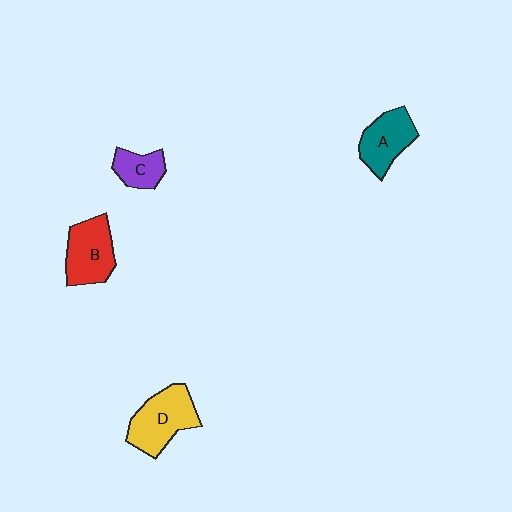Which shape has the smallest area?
Shape C (purple).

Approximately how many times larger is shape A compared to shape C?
Approximately 1.5 times.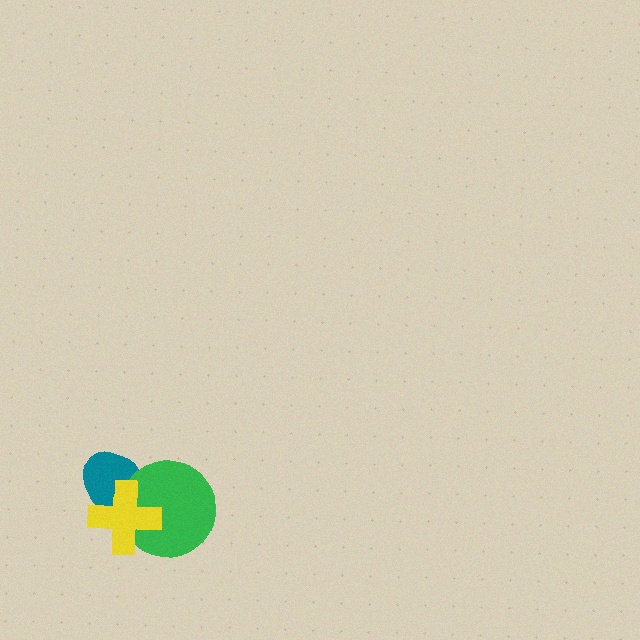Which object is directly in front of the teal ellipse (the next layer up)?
The green circle is directly in front of the teal ellipse.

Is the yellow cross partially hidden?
No, no other shape covers it.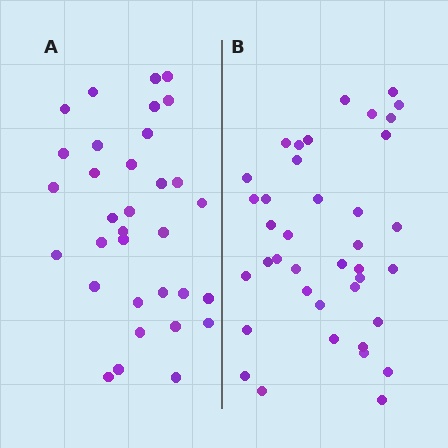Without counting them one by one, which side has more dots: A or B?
Region B (the right region) has more dots.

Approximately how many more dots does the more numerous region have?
Region B has about 6 more dots than region A.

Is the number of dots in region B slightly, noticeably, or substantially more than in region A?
Region B has only slightly more — the two regions are fairly close. The ratio is roughly 1.2 to 1.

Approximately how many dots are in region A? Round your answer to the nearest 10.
About 30 dots. (The exact count is 33, which rounds to 30.)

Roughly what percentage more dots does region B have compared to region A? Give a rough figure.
About 20% more.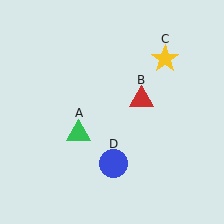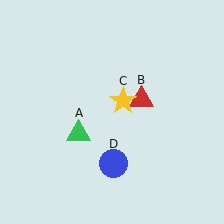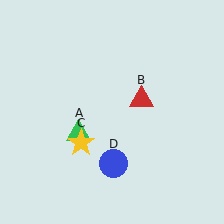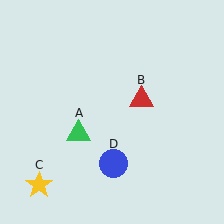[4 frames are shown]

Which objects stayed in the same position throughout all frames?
Green triangle (object A) and red triangle (object B) and blue circle (object D) remained stationary.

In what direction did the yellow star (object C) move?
The yellow star (object C) moved down and to the left.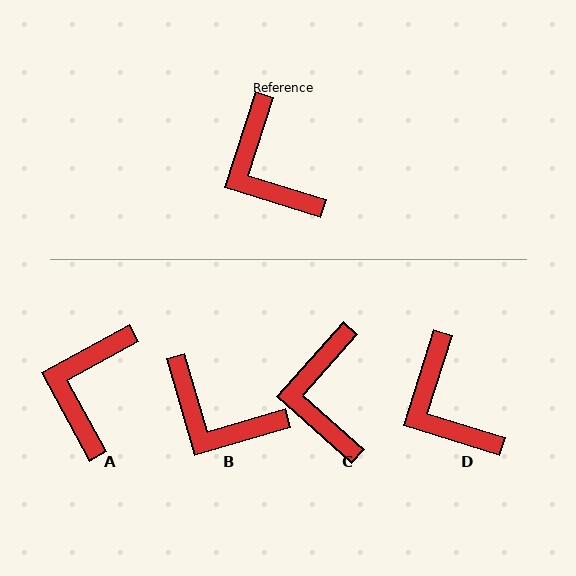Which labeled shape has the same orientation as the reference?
D.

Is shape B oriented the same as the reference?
No, it is off by about 34 degrees.